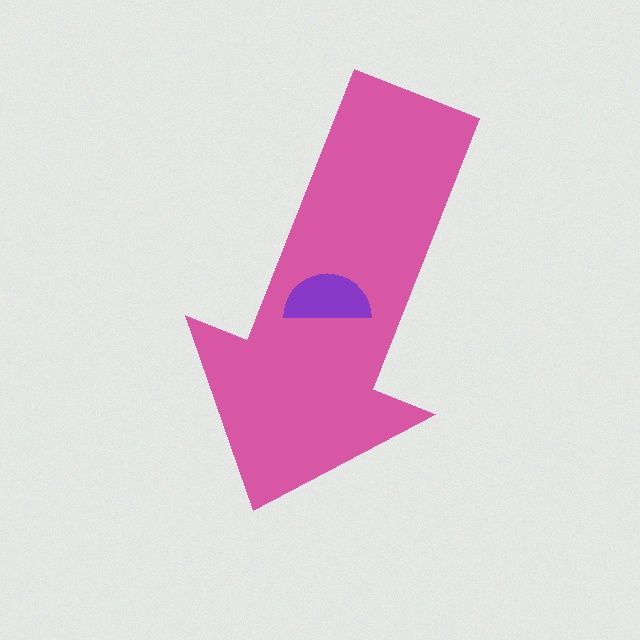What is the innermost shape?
The purple semicircle.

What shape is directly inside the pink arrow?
The purple semicircle.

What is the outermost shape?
The pink arrow.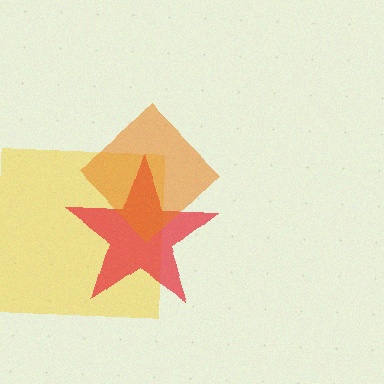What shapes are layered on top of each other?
The layered shapes are: a yellow square, a red star, an orange diamond.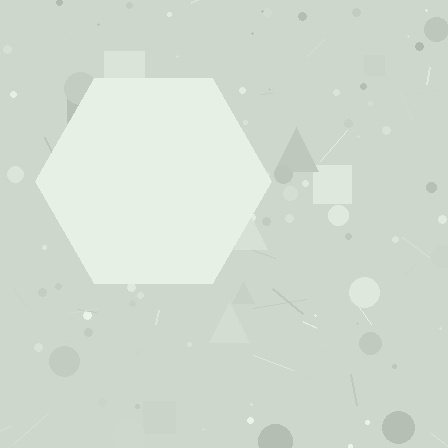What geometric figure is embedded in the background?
A hexagon is embedded in the background.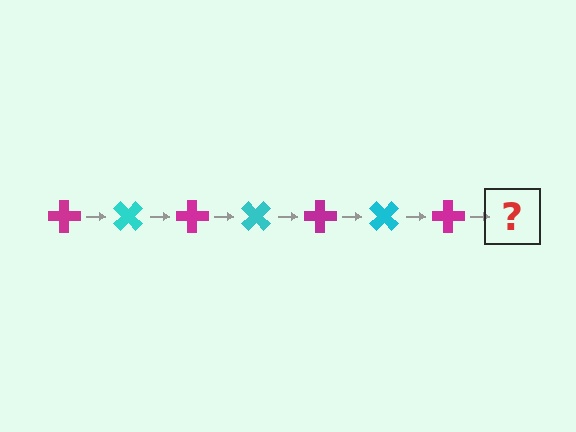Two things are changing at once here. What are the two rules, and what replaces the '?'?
The two rules are that it rotates 45 degrees each step and the color cycles through magenta and cyan. The '?' should be a cyan cross, rotated 315 degrees from the start.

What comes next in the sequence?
The next element should be a cyan cross, rotated 315 degrees from the start.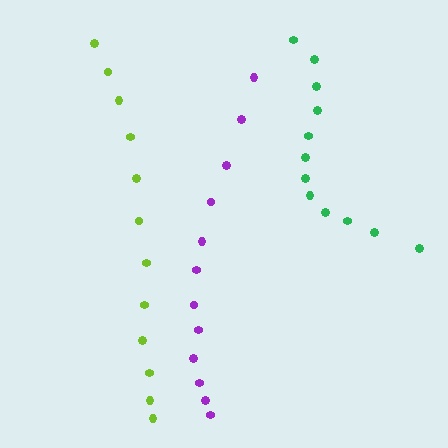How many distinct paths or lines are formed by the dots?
There are 3 distinct paths.